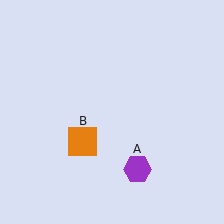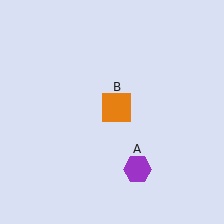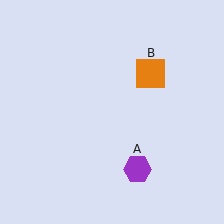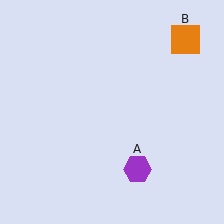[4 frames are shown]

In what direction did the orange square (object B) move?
The orange square (object B) moved up and to the right.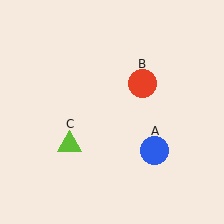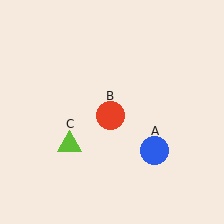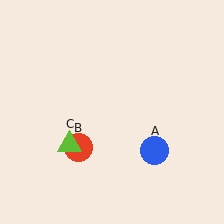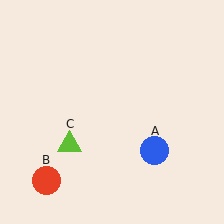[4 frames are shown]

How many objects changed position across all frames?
1 object changed position: red circle (object B).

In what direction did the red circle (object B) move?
The red circle (object B) moved down and to the left.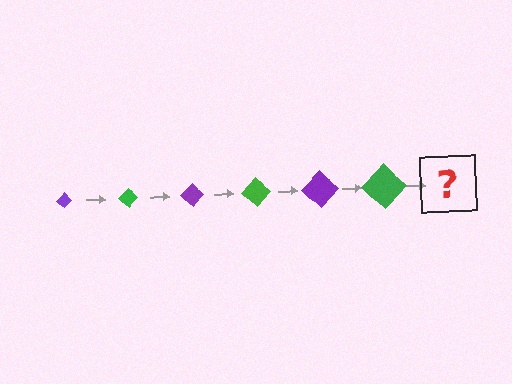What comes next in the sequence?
The next element should be a purple diamond, larger than the previous one.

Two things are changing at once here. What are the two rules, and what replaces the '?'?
The two rules are that the diamond grows larger each step and the color cycles through purple and green. The '?' should be a purple diamond, larger than the previous one.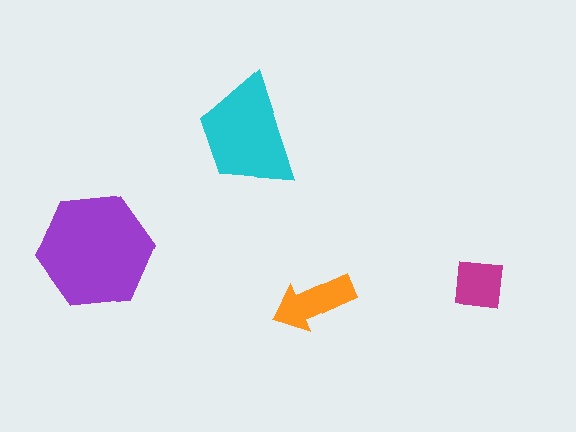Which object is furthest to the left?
The purple hexagon is leftmost.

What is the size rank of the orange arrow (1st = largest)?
3rd.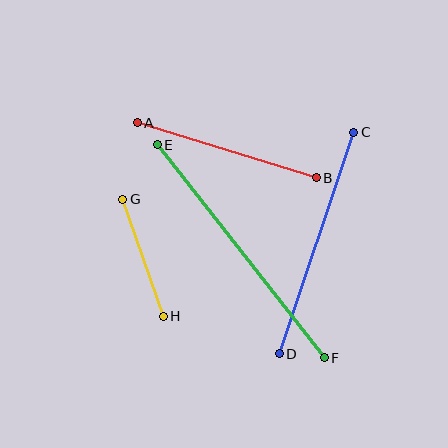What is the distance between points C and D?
The distance is approximately 233 pixels.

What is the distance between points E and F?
The distance is approximately 270 pixels.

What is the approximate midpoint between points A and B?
The midpoint is at approximately (227, 150) pixels.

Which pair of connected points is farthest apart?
Points E and F are farthest apart.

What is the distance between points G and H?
The distance is approximately 124 pixels.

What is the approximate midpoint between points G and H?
The midpoint is at approximately (143, 258) pixels.